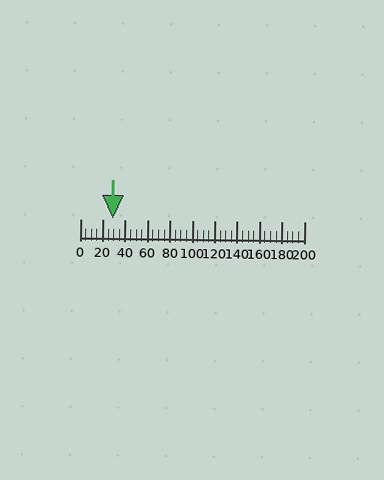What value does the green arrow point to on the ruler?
The green arrow points to approximately 29.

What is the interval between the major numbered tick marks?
The major tick marks are spaced 20 units apart.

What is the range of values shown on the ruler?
The ruler shows values from 0 to 200.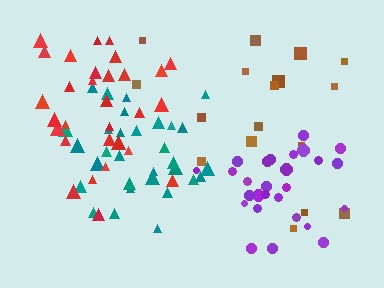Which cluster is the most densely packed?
Purple.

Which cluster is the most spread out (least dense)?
Brown.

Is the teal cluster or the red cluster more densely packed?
Teal.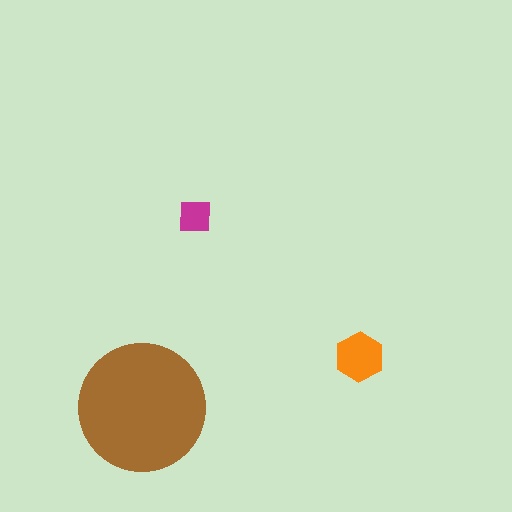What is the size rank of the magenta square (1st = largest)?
3rd.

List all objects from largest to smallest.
The brown circle, the orange hexagon, the magenta square.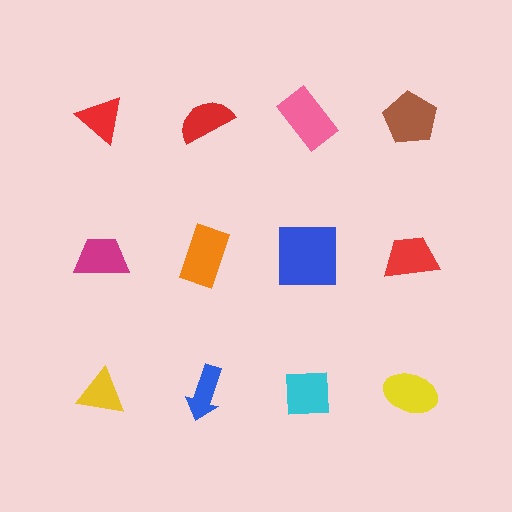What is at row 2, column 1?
A magenta trapezoid.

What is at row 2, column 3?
A blue square.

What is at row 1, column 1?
A red triangle.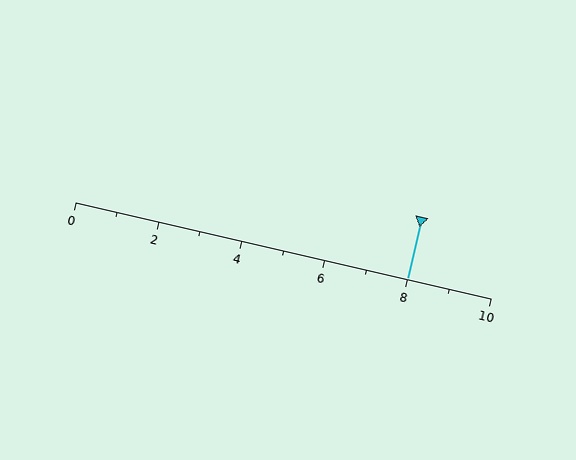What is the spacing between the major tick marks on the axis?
The major ticks are spaced 2 apart.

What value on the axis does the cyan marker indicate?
The marker indicates approximately 8.